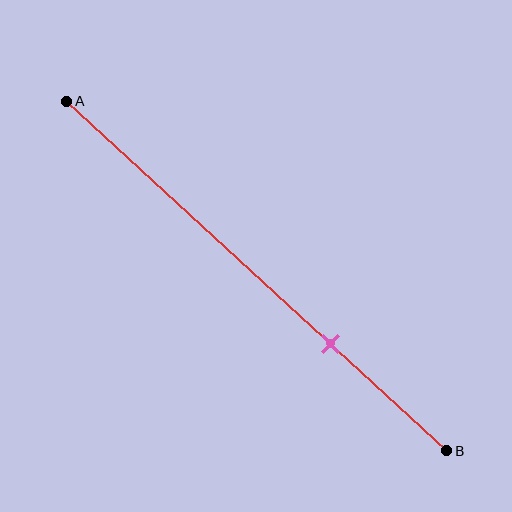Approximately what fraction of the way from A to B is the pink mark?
The pink mark is approximately 70% of the way from A to B.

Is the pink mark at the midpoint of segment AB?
No, the mark is at about 70% from A, not at the 50% midpoint.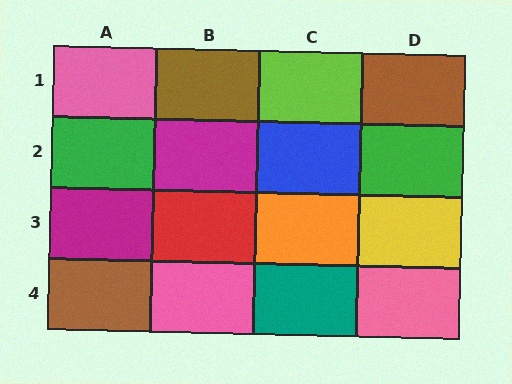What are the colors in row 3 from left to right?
Magenta, red, orange, yellow.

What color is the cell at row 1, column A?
Pink.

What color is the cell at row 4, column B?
Pink.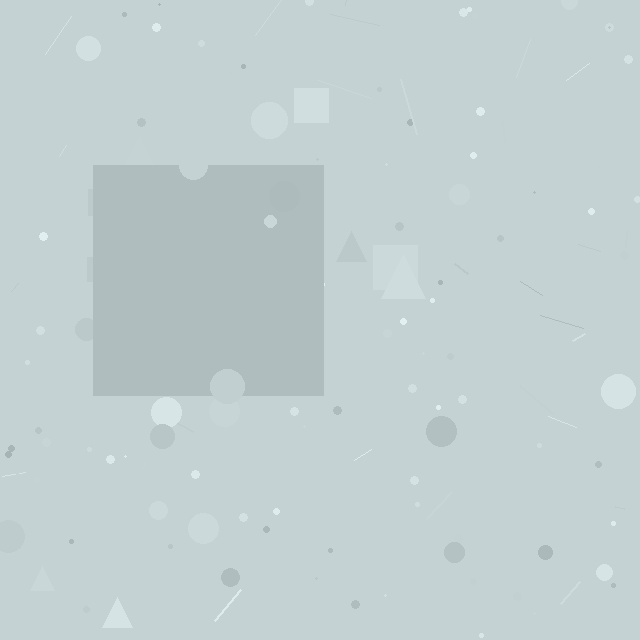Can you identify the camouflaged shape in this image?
The camouflaged shape is a square.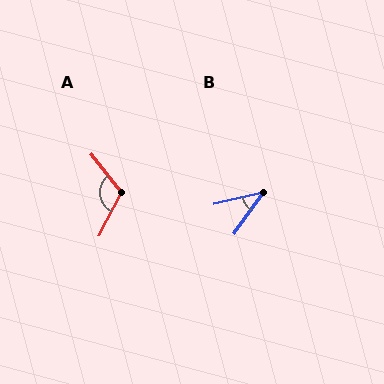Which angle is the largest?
A, at approximately 114 degrees.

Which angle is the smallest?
B, at approximately 41 degrees.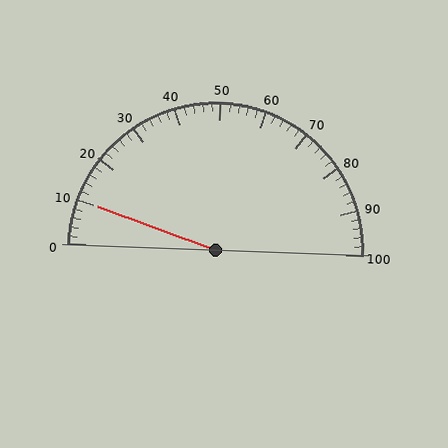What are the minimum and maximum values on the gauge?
The gauge ranges from 0 to 100.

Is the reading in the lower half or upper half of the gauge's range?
The reading is in the lower half of the range (0 to 100).